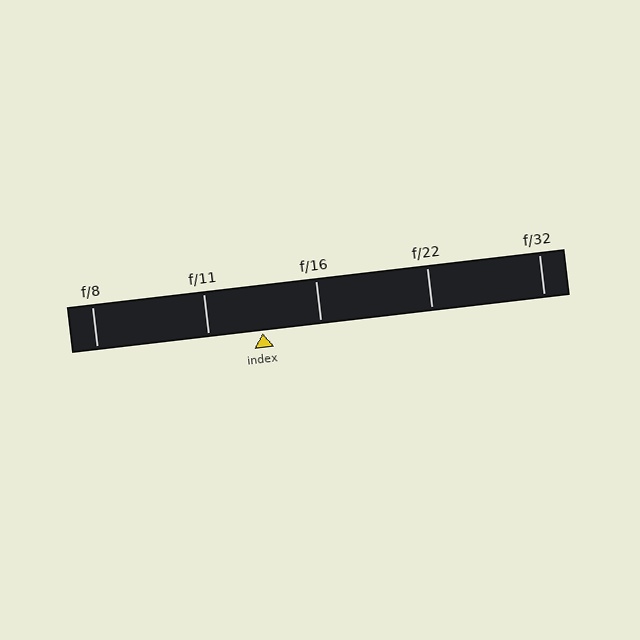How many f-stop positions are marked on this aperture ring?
There are 5 f-stop positions marked.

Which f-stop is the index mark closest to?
The index mark is closest to f/11.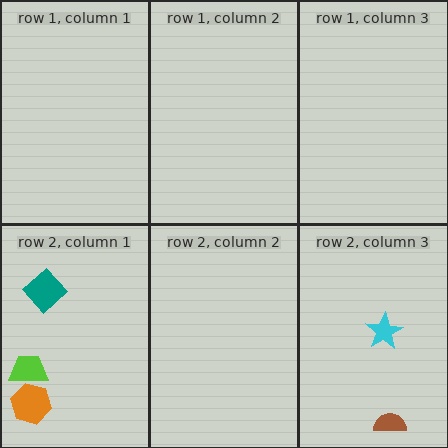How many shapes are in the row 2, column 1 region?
3.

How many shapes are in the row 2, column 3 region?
2.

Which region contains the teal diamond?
The row 2, column 1 region.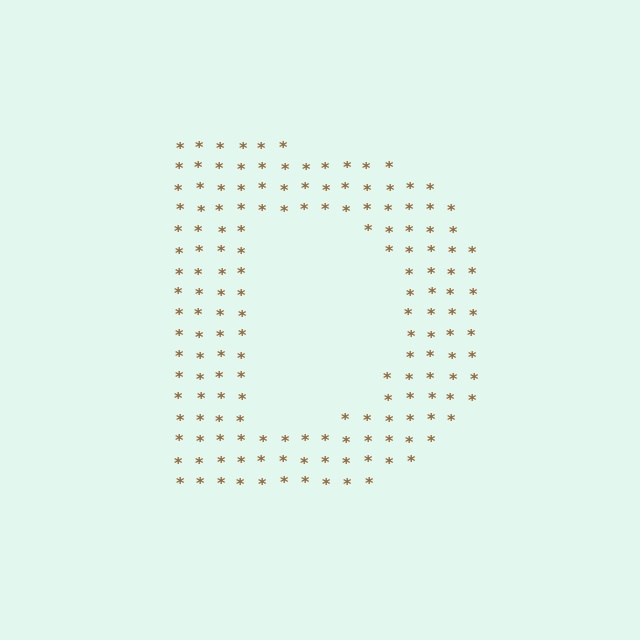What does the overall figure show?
The overall figure shows the letter D.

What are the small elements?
The small elements are asterisks.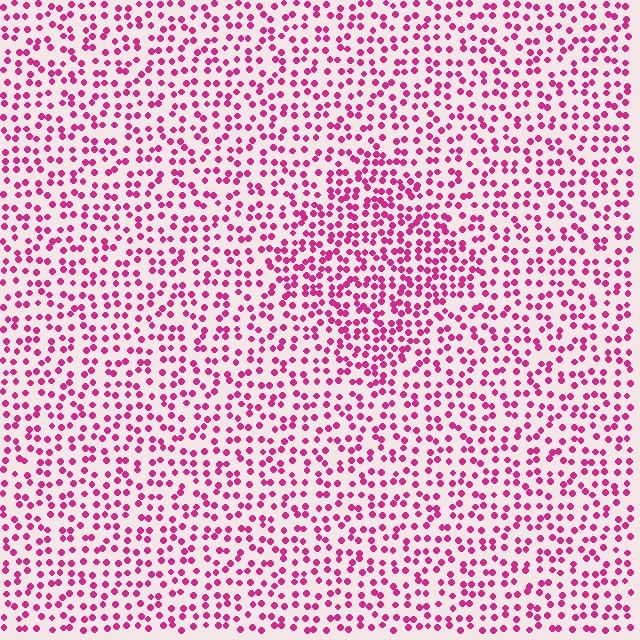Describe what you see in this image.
The image contains small magenta elements arranged at two different densities. A diamond-shaped region is visible where the elements are more densely packed than the surrounding area.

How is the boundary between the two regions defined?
The boundary is defined by a change in element density (approximately 1.6x ratio). All elements are the same color, size, and shape.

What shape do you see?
I see a diamond.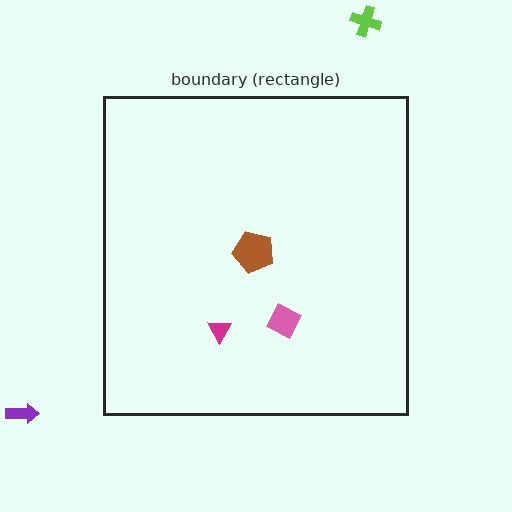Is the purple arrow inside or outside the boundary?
Outside.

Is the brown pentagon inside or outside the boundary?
Inside.